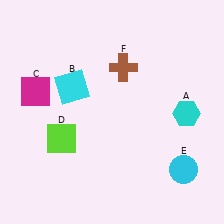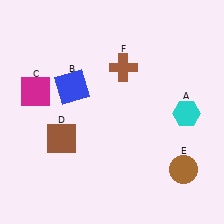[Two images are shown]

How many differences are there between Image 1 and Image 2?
There are 3 differences between the two images.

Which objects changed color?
B changed from cyan to blue. D changed from lime to brown. E changed from cyan to brown.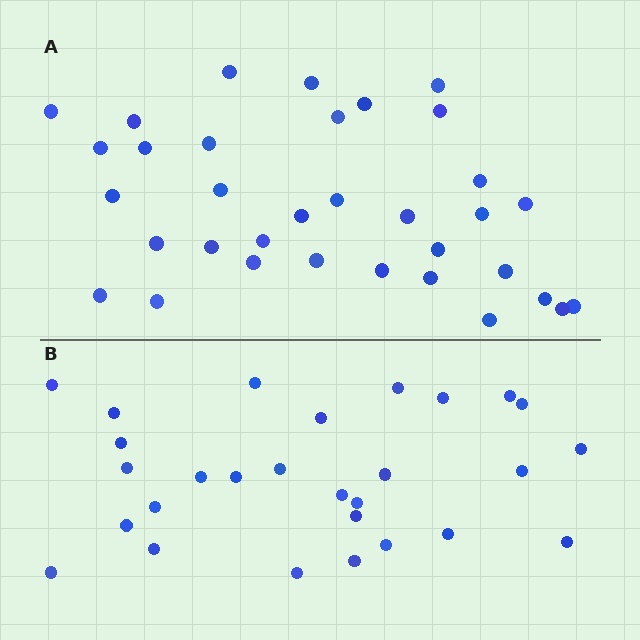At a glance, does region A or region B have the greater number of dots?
Region A (the top region) has more dots.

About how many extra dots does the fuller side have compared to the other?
Region A has about 6 more dots than region B.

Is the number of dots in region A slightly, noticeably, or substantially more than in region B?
Region A has only slightly more — the two regions are fairly close. The ratio is roughly 1.2 to 1.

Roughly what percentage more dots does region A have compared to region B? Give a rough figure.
About 20% more.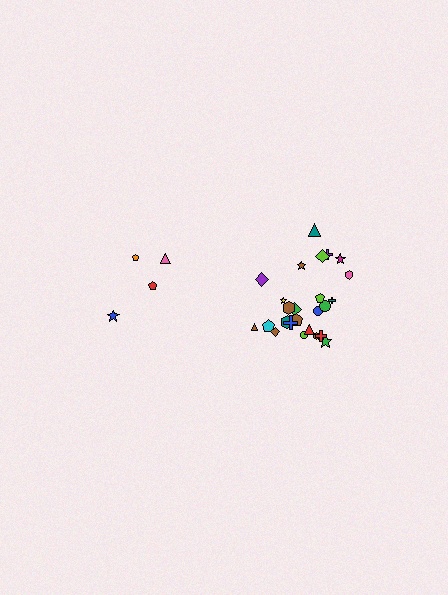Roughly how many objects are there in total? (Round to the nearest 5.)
Roughly 30 objects in total.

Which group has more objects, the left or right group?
The right group.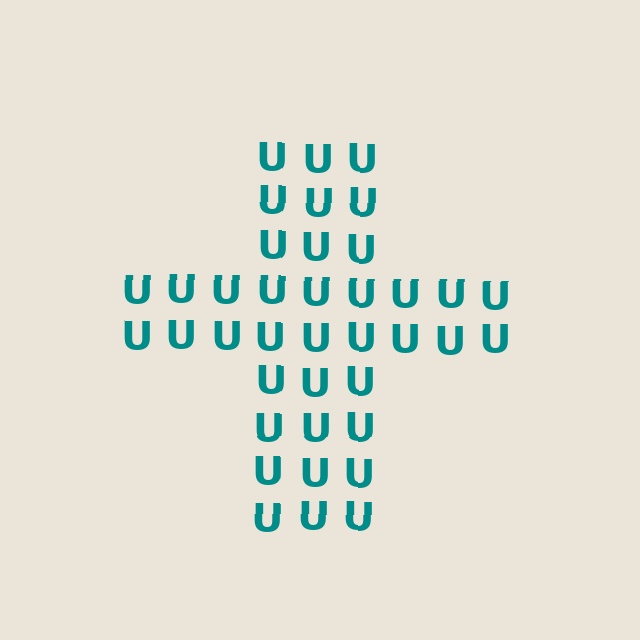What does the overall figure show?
The overall figure shows a cross.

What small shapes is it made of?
It is made of small letter U's.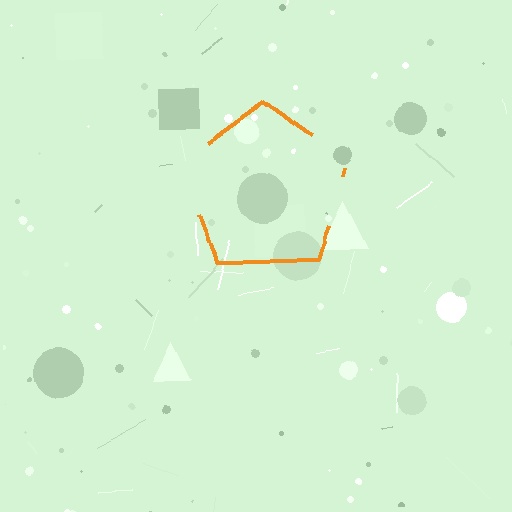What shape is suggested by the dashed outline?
The dashed outline suggests a pentagon.